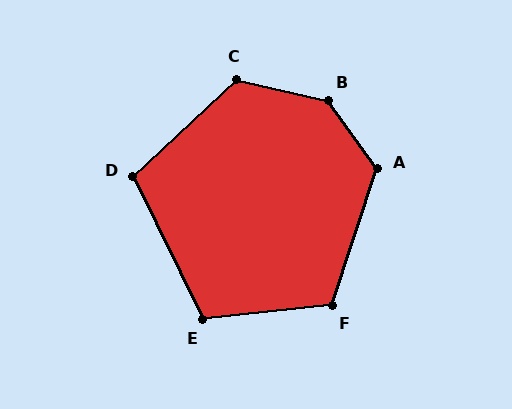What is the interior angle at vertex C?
Approximately 124 degrees (obtuse).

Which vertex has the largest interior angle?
B, at approximately 139 degrees.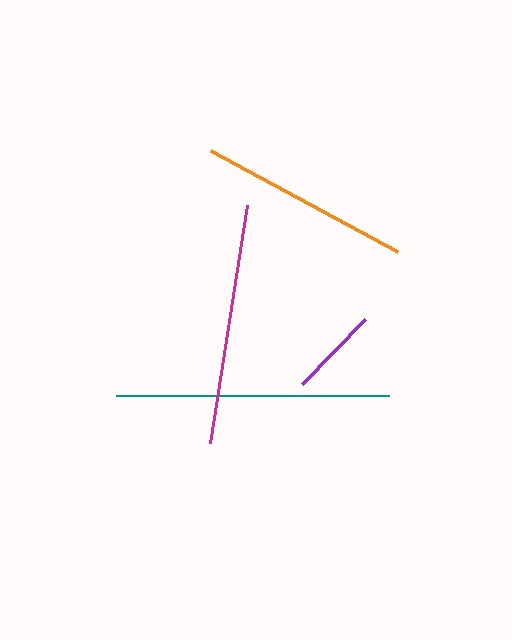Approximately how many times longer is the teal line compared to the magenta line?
The teal line is approximately 1.1 times the length of the magenta line.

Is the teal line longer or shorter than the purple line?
The teal line is longer than the purple line.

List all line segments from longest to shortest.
From longest to shortest: teal, magenta, orange, purple.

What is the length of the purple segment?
The purple segment is approximately 91 pixels long.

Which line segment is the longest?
The teal line is the longest at approximately 273 pixels.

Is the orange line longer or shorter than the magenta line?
The magenta line is longer than the orange line.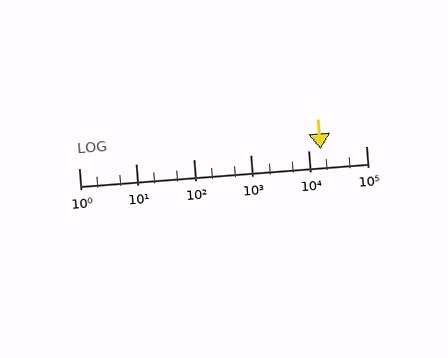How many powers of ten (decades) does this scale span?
The scale spans 5 decades, from 1 to 100000.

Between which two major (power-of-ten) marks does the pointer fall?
The pointer is between 10000 and 100000.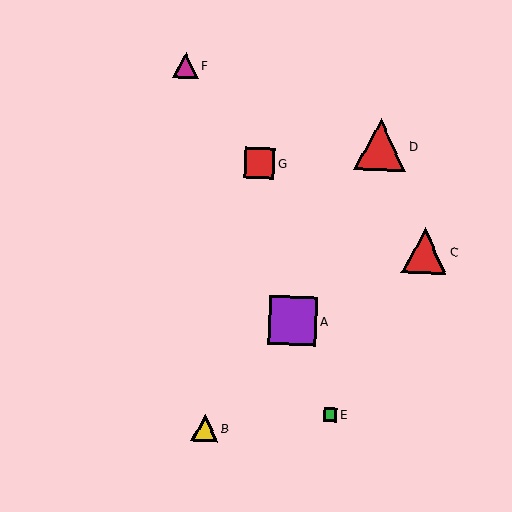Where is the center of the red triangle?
The center of the red triangle is at (424, 251).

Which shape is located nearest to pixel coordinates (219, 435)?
The yellow triangle (labeled B) at (205, 428) is nearest to that location.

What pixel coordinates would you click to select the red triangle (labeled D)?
Click at (380, 145) to select the red triangle D.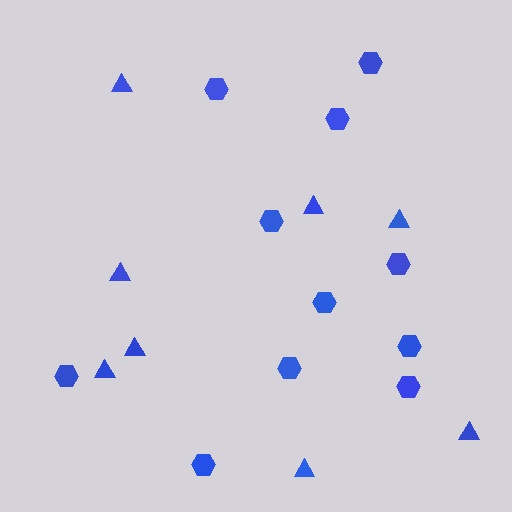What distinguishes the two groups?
There are 2 groups: one group of hexagons (11) and one group of triangles (8).